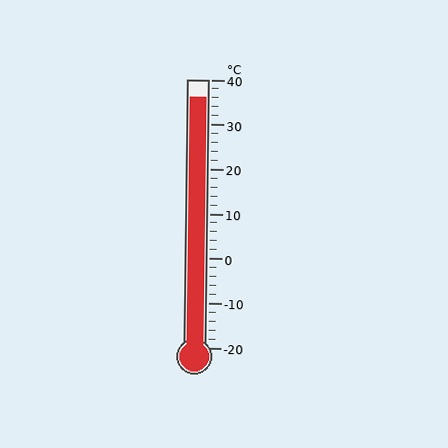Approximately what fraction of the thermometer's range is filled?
The thermometer is filled to approximately 95% of its range.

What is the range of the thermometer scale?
The thermometer scale ranges from -20°C to 40°C.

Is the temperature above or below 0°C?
The temperature is above 0°C.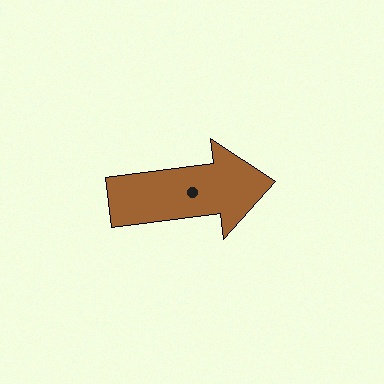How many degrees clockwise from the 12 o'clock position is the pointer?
Approximately 83 degrees.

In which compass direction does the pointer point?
East.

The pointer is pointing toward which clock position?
Roughly 3 o'clock.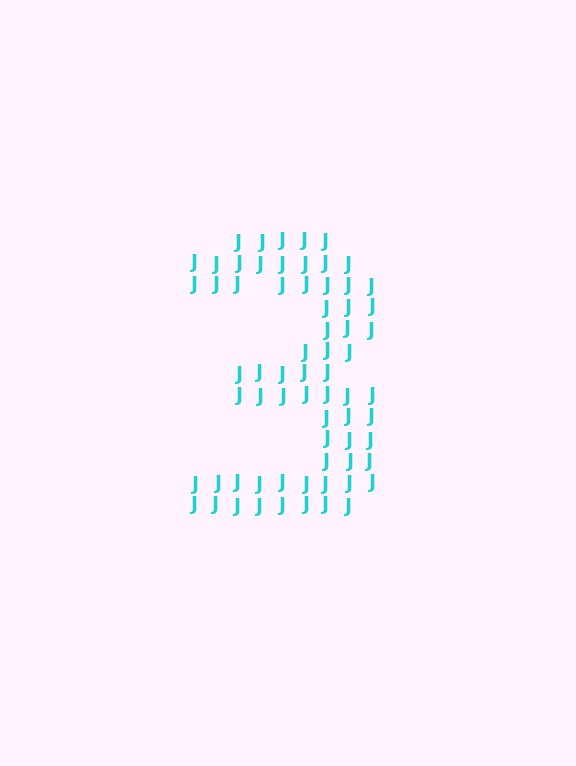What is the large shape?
The large shape is the digit 3.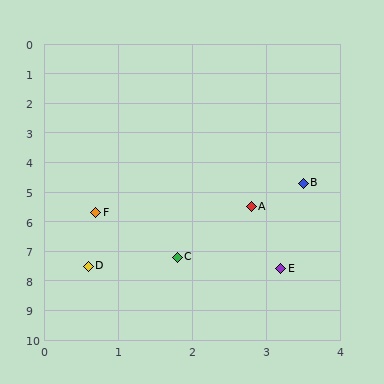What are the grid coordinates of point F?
Point F is at approximately (0.7, 5.7).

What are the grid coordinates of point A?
Point A is at approximately (2.8, 5.5).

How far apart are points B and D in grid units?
Points B and D are about 4.0 grid units apart.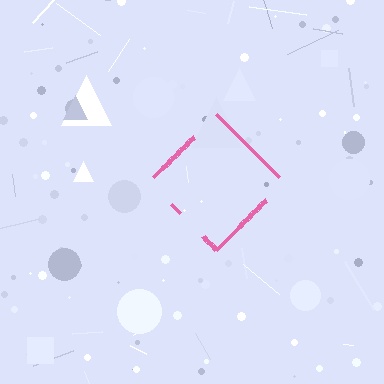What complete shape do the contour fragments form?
The contour fragments form a diamond.